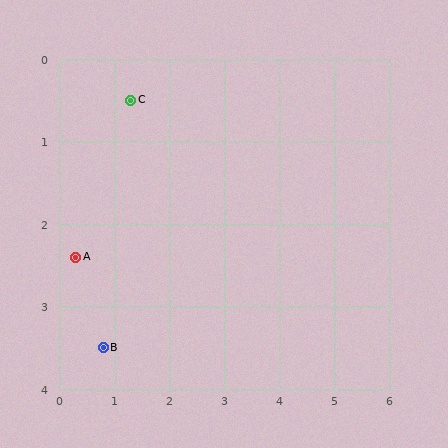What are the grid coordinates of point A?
Point A is at approximately (0.3, 2.4).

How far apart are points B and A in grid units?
Points B and A are about 1.2 grid units apart.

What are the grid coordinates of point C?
Point C is at approximately (1.3, 0.5).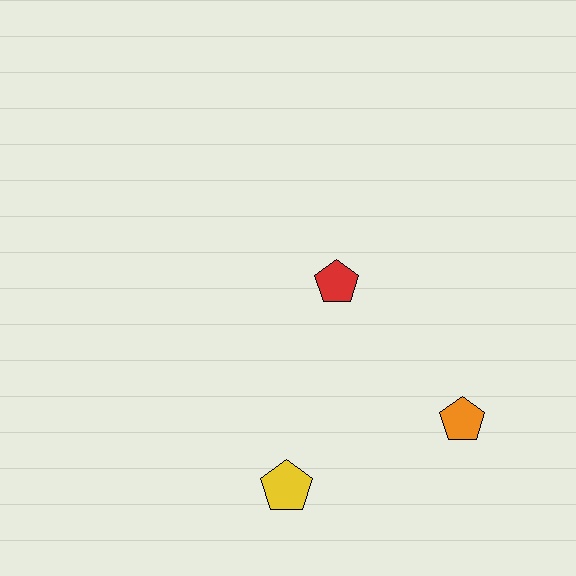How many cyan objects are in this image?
There are no cyan objects.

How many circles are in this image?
There are no circles.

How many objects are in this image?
There are 3 objects.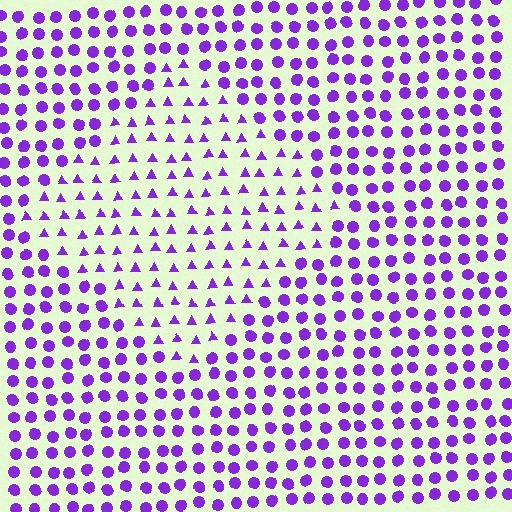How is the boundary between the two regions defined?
The boundary is defined by a change in element shape: triangles inside vs. circles outside. All elements share the same color and spacing.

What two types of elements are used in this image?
The image uses triangles inside the diamond region and circles outside it.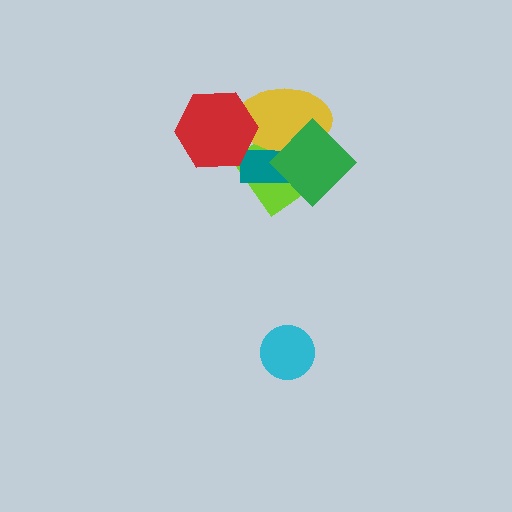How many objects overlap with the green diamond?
3 objects overlap with the green diamond.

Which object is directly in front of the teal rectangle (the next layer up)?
The yellow ellipse is directly in front of the teal rectangle.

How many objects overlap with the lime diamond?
3 objects overlap with the lime diamond.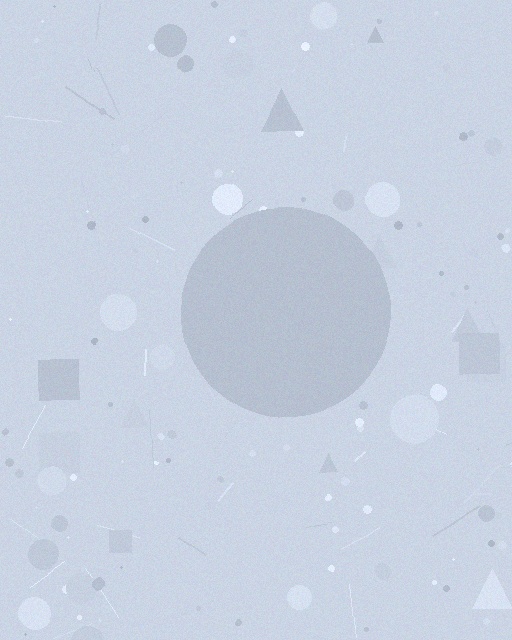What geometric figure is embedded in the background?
A circle is embedded in the background.